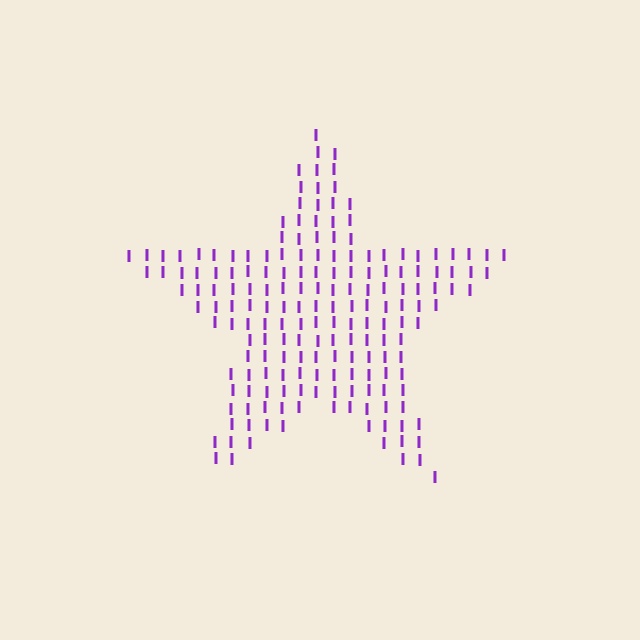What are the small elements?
The small elements are letter I's.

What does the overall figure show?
The overall figure shows a star.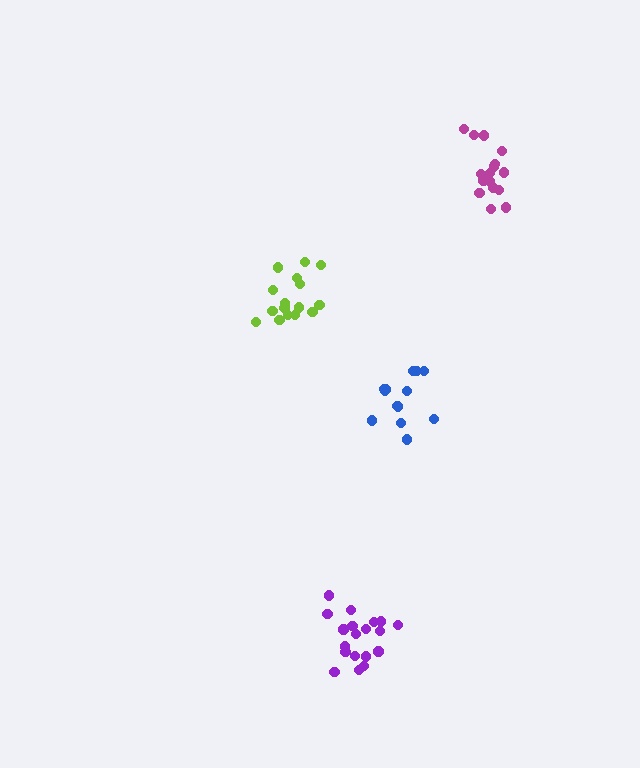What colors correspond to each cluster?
The clusters are colored: blue, purple, lime, magenta.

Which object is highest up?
The magenta cluster is topmost.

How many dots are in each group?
Group 1: 13 dots, Group 2: 19 dots, Group 3: 16 dots, Group 4: 16 dots (64 total).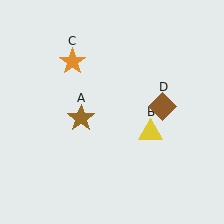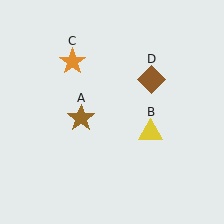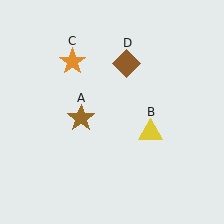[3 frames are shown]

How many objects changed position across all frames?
1 object changed position: brown diamond (object D).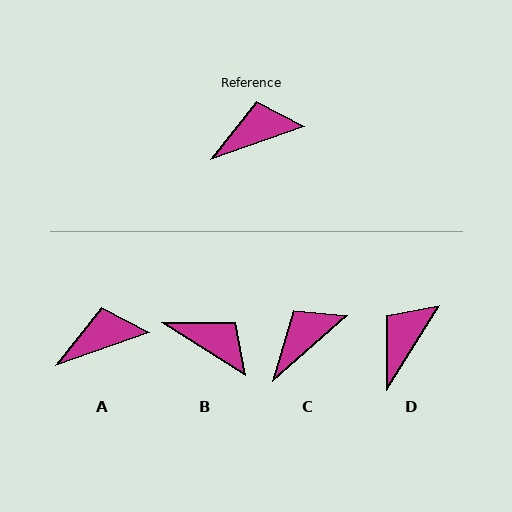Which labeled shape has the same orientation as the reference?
A.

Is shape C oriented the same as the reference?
No, it is off by about 22 degrees.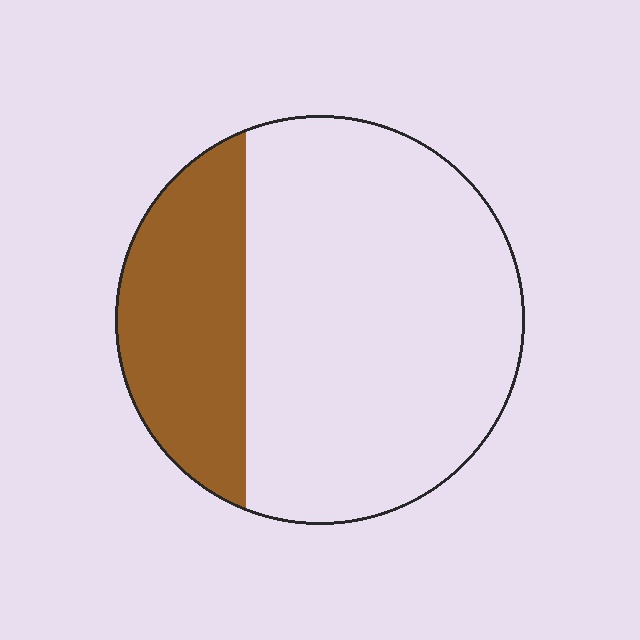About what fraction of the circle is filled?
About one quarter (1/4).